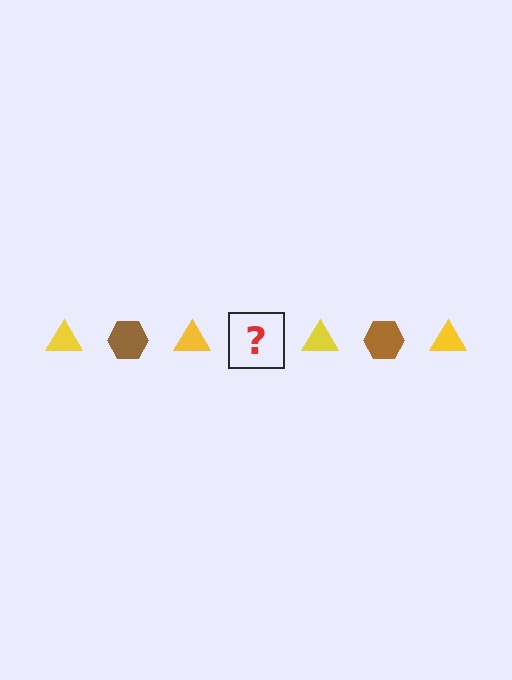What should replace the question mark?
The question mark should be replaced with a brown hexagon.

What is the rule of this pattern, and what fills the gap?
The rule is that the pattern alternates between yellow triangle and brown hexagon. The gap should be filled with a brown hexagon.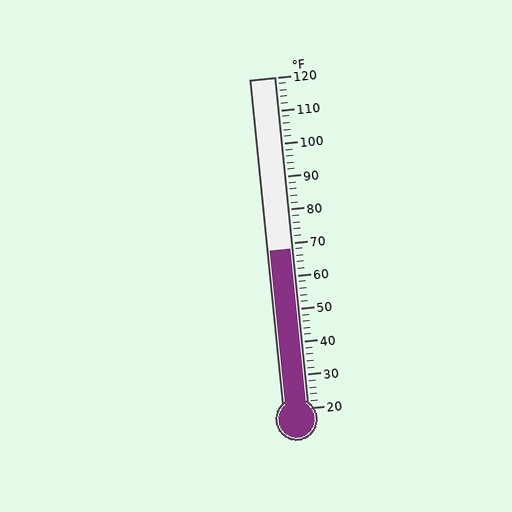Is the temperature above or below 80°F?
The temperature is below 80°F.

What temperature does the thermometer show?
The thermometer shows approximately 68°F.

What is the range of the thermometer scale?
The thermometer scale ranges from 20°F to 120°F.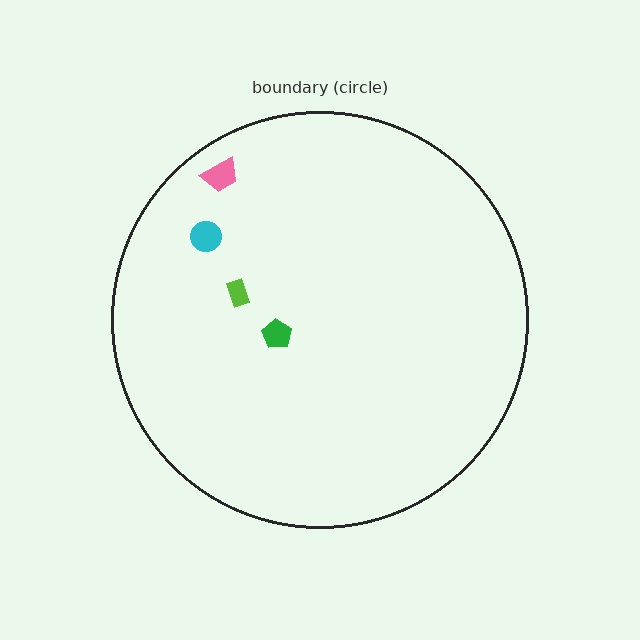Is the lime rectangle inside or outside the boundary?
Inside.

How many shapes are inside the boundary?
4 inside, 0 outside.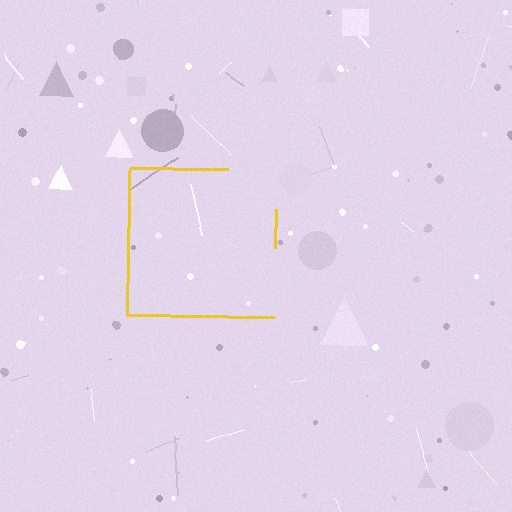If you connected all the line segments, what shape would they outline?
They would outline a square.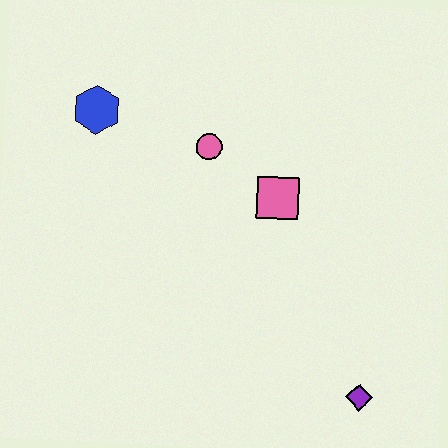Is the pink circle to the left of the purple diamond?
Yes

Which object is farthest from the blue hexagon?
The purple diamond is farthest from the blue hexagon.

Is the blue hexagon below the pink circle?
No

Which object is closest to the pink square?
The pink circle is closest to the pink square.